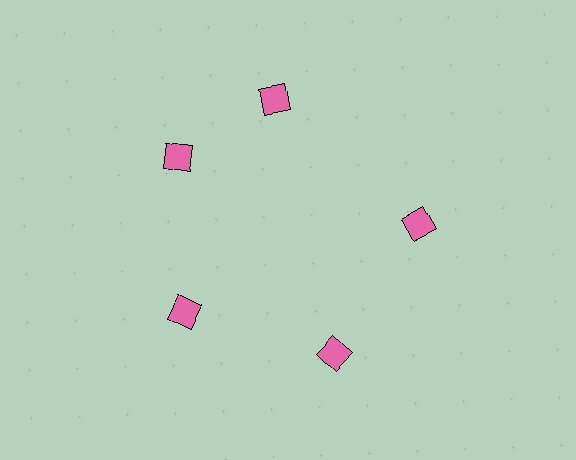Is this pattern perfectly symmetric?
No. The 5 pink squares are arranged in a ring, but one element near the 1 o'clock position is rotated out of alignment along the ring, breaking the 5-fold rotational symmetry.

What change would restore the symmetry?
The symmetry would be restored by rotating it back into even spacing with its neighbors so that all 5 squares sit at equal angles and equal distance from the center.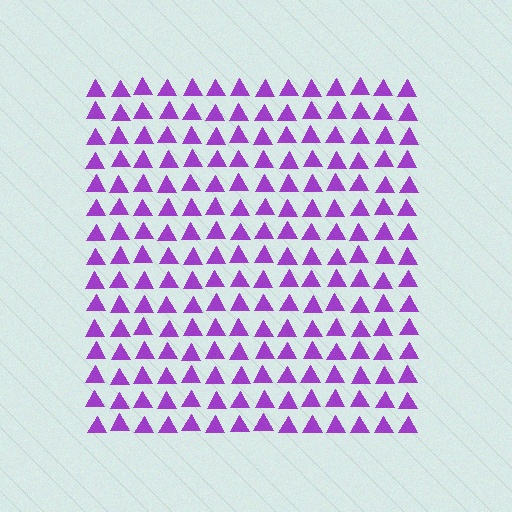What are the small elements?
The small elements are triangles.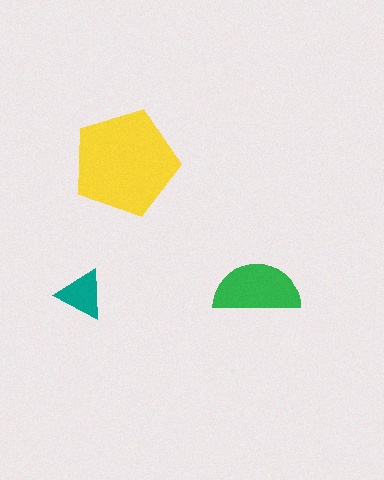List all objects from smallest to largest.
The teal triangle, the green semicircle, the yellow pentagon.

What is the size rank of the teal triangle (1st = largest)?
3rd.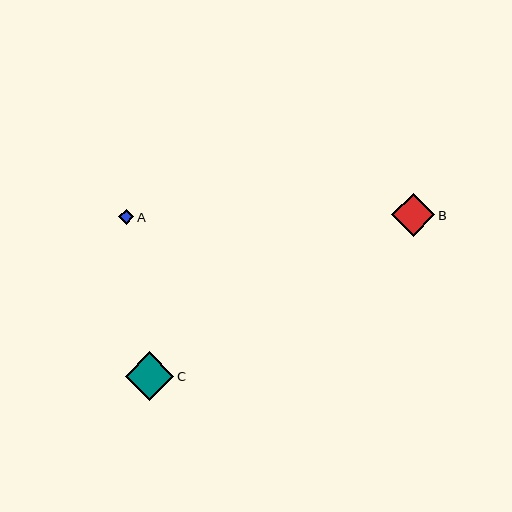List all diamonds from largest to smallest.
From largest to smallest: C, B, A.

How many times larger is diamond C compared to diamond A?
Diamond C is approximately 3.0 times the size of diamond A.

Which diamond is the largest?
Diamond C is the largest with a size of approximately 48 pixels.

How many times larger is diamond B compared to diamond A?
Diamond B is approximately 2.7 times the size of diamond A.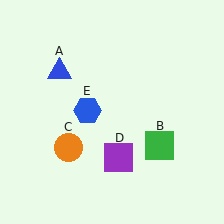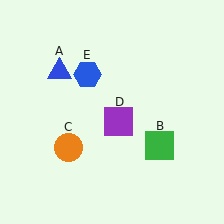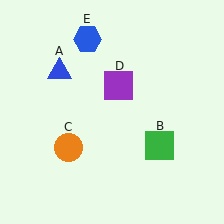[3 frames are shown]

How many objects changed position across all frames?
2 objects changed position: purple square (object D), blue hexagon (object E).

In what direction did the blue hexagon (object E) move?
The blue hexagon (object E) moved up.